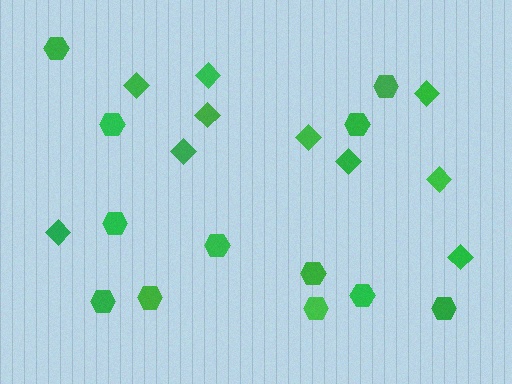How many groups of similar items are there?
There are 2 groups: one group of hexagons (12) and one group of diamonds (10).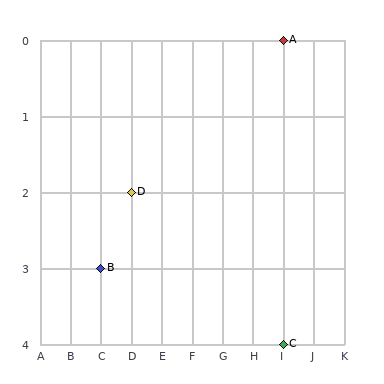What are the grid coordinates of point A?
Point A is at grid coordinates (I, 0).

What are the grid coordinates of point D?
Point D is at grid coordinates (D, 2).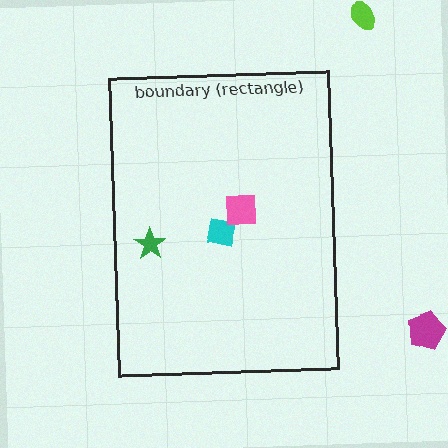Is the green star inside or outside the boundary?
Inside.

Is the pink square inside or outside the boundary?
Inside.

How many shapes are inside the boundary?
3 inside, 2 outside.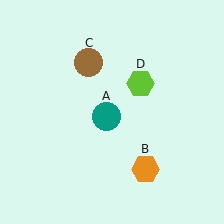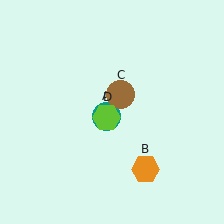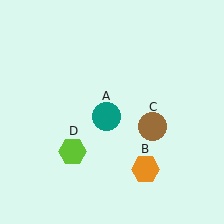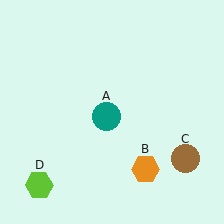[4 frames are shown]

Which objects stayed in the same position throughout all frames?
Teal circle (object A) and orange hexagon (object B) remained stationary.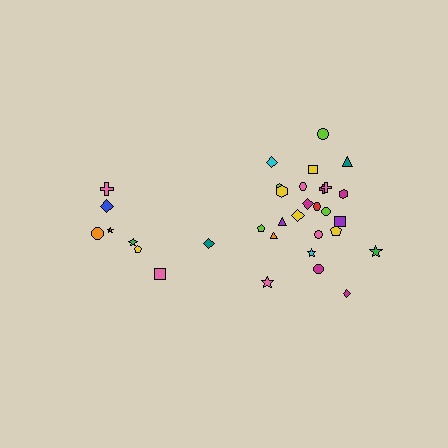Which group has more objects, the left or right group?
The right group.